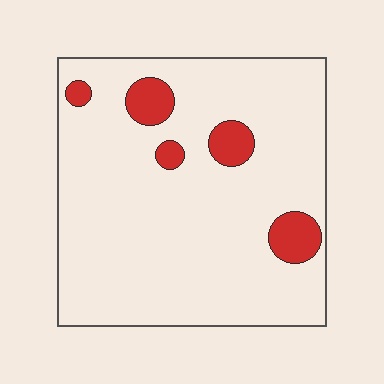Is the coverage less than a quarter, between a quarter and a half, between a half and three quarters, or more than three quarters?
Less than a quarter.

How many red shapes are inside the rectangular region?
5.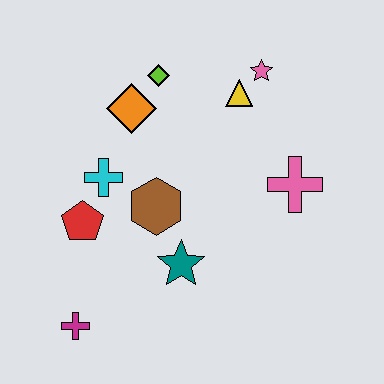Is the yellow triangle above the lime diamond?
No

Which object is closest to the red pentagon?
The cyan cross is closest to the red pentagon.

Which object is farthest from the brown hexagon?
The pink star is farthest from the brown hexagon.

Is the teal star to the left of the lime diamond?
No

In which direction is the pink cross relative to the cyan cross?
The pink cross is to the right of the cyan cross.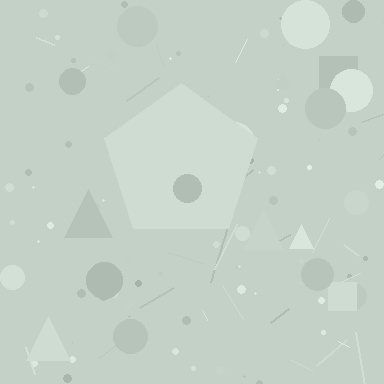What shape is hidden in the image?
A pentagon is hidden in the image.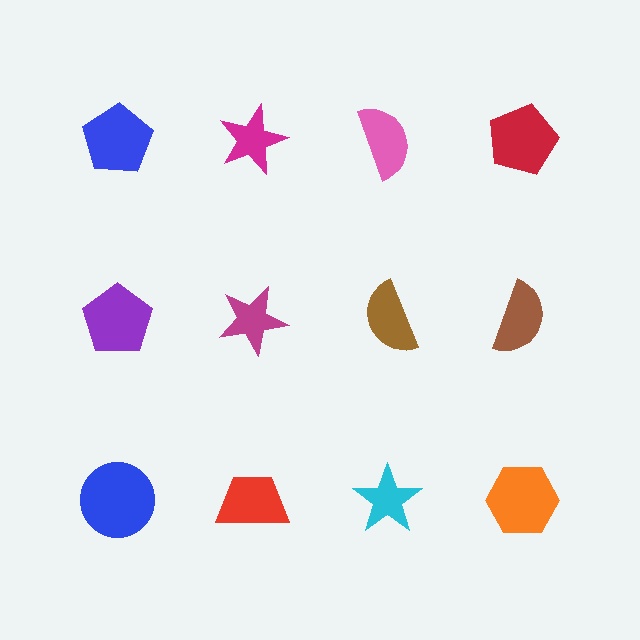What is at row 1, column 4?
A red pentagon.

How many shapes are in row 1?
4 shapes.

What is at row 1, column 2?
A magenta star.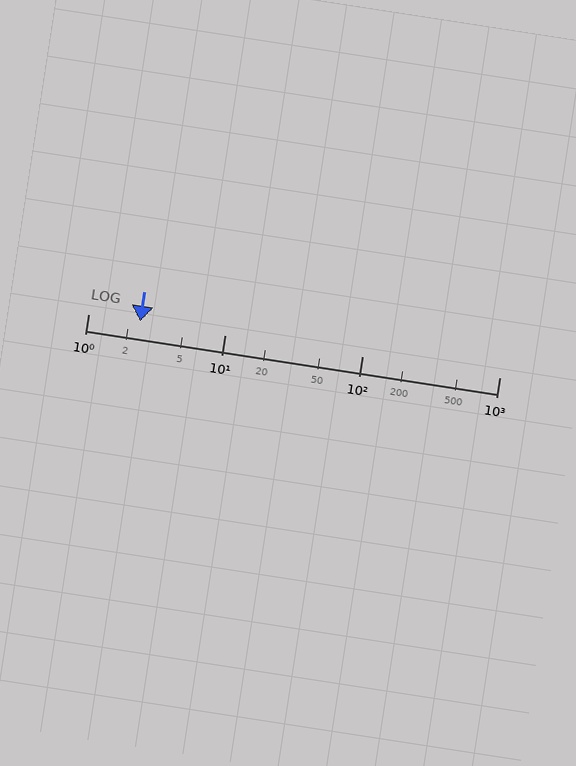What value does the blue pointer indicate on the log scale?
The pointer indicates approximately 2.4.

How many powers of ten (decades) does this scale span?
The scale spans 3 decades, from 1 to 1000.